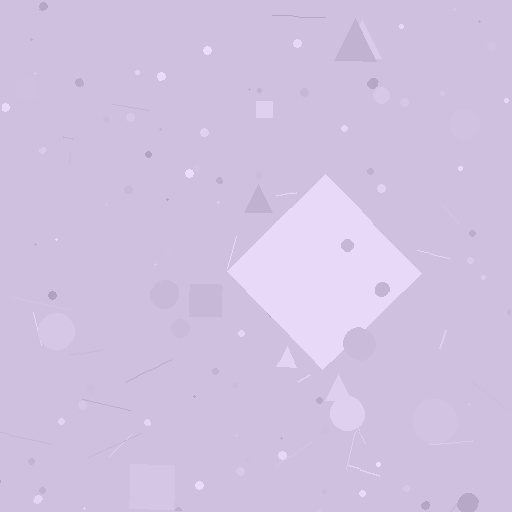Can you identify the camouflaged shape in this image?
The camouflaged shape is a diamond.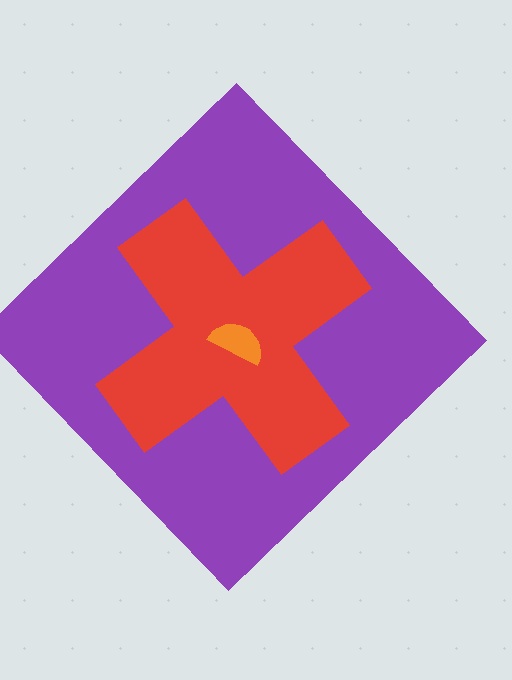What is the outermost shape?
The purple diamond.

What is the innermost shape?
The orange semicircle.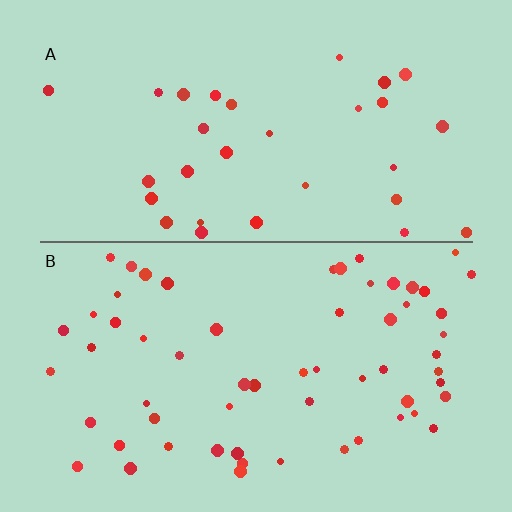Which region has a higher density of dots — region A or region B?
B (the bottom).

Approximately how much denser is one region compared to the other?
Approximately 1.9× — region B over region A.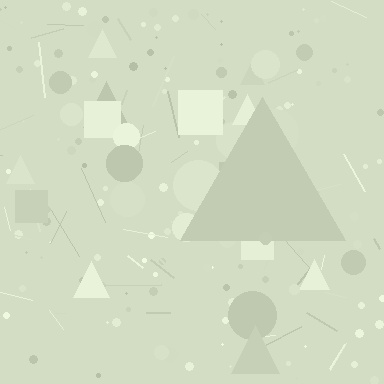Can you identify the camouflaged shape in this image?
The camouflaged shape is a triangle.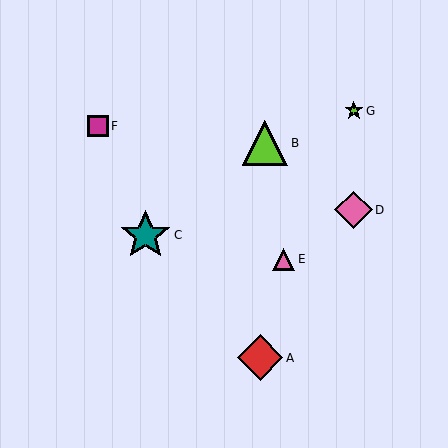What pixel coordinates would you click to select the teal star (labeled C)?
Click at (146, 235) to select the teal star C.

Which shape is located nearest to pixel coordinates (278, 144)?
The lime triangle (labeled B) at (265, 143) is nearest to that location.